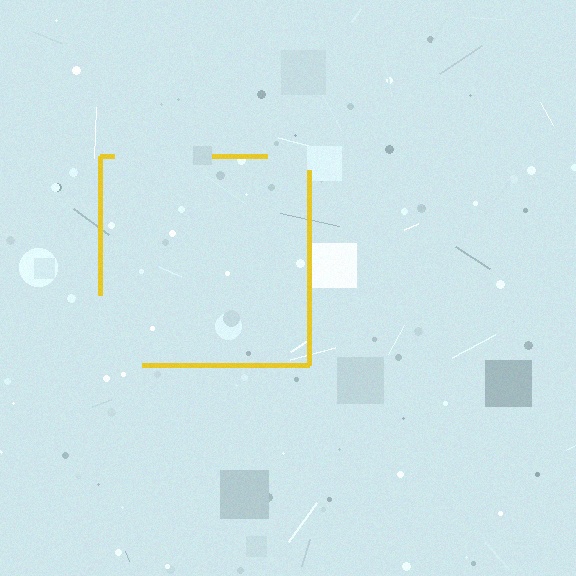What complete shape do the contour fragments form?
The contour fragments form a square.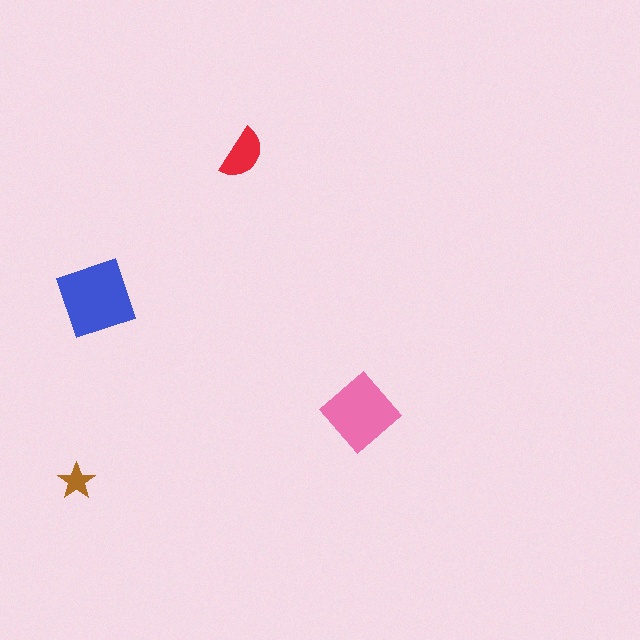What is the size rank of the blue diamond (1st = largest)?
1st.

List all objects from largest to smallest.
The blue diamond, the pink diamond, the red semicircle, the brown star.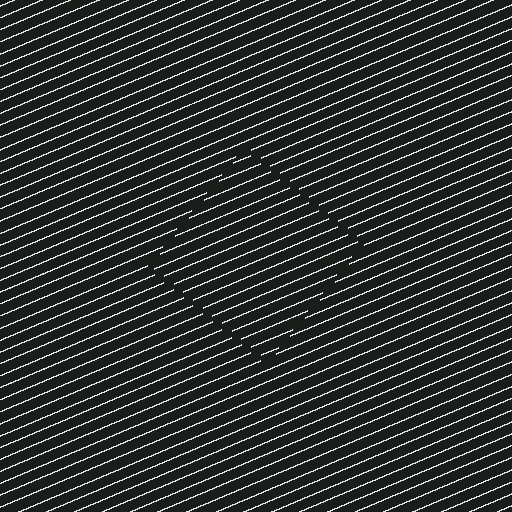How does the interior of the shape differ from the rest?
The interior of the shape contains the same grating, shifted by half a period — the contour is defined by the phase discontinuity where line-ends from the inner and outer gratings abut.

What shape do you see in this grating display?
An illusory square. The interior of the shape contains the same grating, shifted by half a period — the contour is defined by the phase discontinuity where line-ends from the inner and outer gratings abut.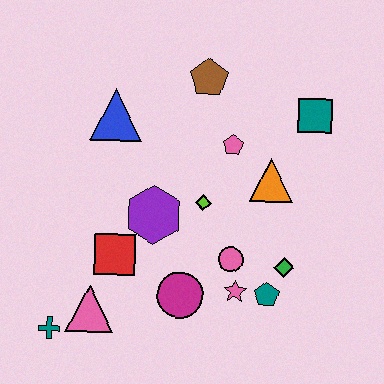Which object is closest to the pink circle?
The pink star is closest to the pink circle.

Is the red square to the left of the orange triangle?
Yes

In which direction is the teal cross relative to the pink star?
The teal cross is to the left of the pink star.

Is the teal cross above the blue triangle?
No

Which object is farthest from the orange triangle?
The teal cross is farthest from the orange triangle.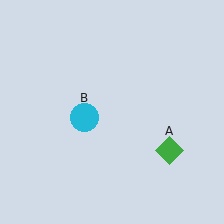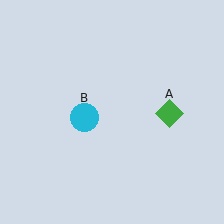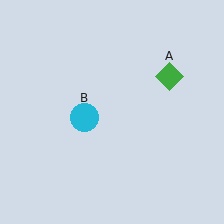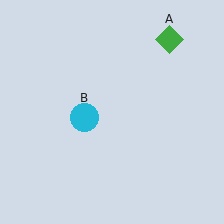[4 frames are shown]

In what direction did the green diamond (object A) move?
The green diamond (object A) moved up.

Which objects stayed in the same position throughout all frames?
Cyan circle (object B) remained stationary.